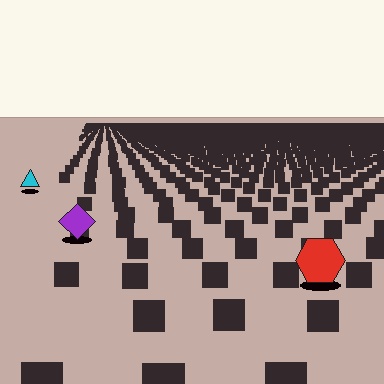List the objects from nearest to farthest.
From nearest to farthest: the red hexagon, the purple diamond, the cyan triangle.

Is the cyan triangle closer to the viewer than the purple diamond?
No. The purple diamond is closer — you can tell from the texture gradient: the ground texture is coarser near it.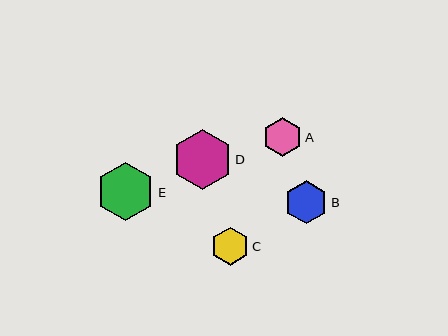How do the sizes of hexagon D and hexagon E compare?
Hexagon D and hexagon E are approximately the same size.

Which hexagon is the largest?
Hexagon D is the largest with a size of approximately 60 pixels.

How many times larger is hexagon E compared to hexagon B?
Hexagon E is approximately 1.3 times the size of hexagon B.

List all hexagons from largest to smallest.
From largest to smallest: D, E, B, A, C.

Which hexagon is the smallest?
Hexagon C is the smallest with a size of approximately 38 pixels.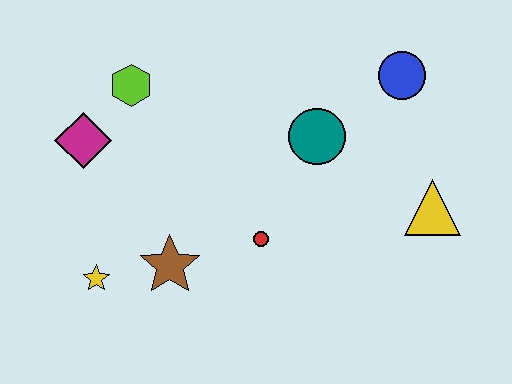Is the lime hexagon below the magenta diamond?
No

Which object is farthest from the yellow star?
The blue circle is farthest from the yellow star.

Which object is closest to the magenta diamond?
The lime hexagon is closest to the magenta diamond.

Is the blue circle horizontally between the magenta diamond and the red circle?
No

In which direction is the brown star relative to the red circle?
The brown star is to the left of the red circle.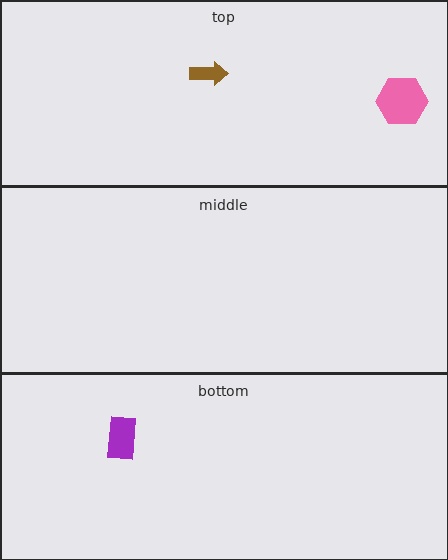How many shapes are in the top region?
2.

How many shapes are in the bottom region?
1.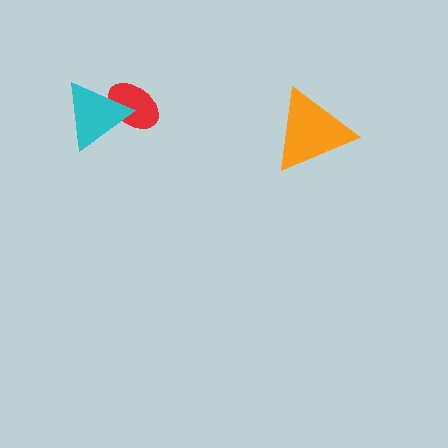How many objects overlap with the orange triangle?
0 objects overlap with the orange triangle.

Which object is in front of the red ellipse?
The cyan triangle is in front of the red ellipse.